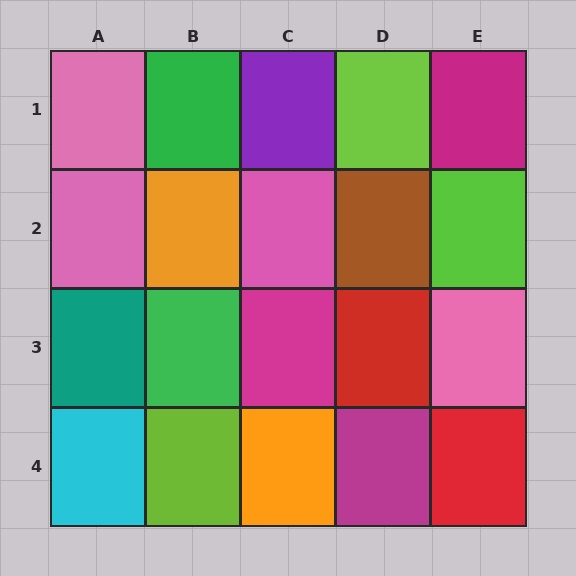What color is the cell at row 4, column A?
Cyan.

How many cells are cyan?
1 cell is cyan.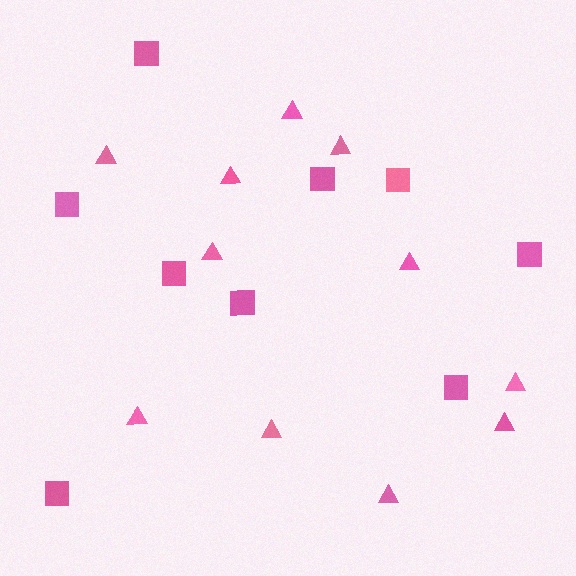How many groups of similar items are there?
There are 2 groups: one group of triangles (11) and one group of squares (9).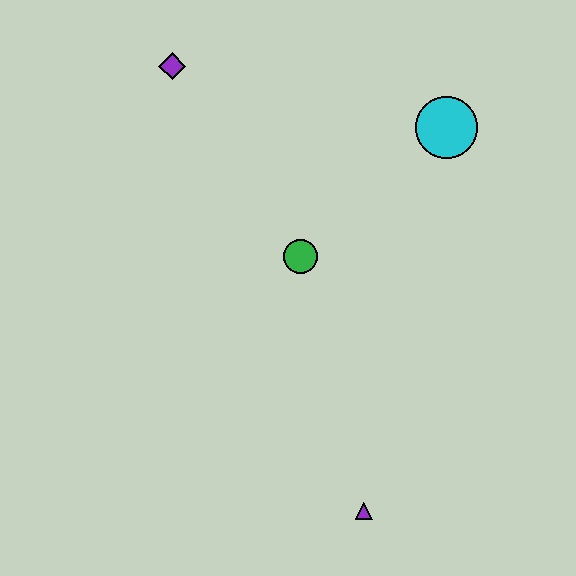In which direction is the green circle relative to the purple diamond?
The green circle is below the purple diamond.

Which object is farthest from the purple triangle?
The purple diamond is farthest from the purple triangle.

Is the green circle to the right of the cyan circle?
No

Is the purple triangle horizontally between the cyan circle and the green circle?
Yes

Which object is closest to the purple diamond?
The green circle is closest to the purple diamond.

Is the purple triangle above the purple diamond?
No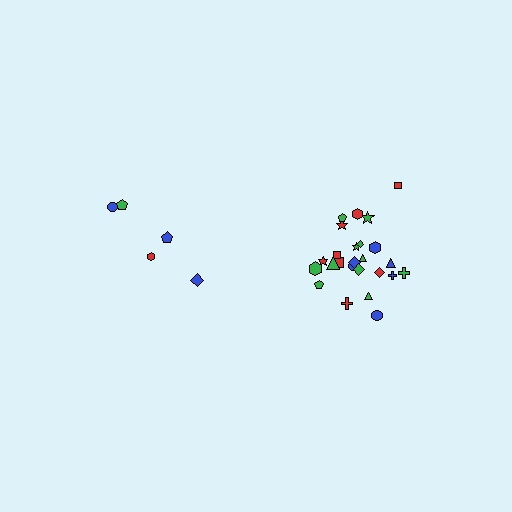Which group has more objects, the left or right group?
The right group.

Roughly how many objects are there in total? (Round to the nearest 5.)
Roughly 30 objects in total.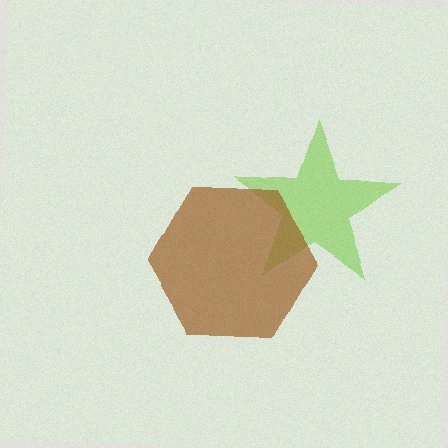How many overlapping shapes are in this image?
There are 2 overlapping shapes in the image.